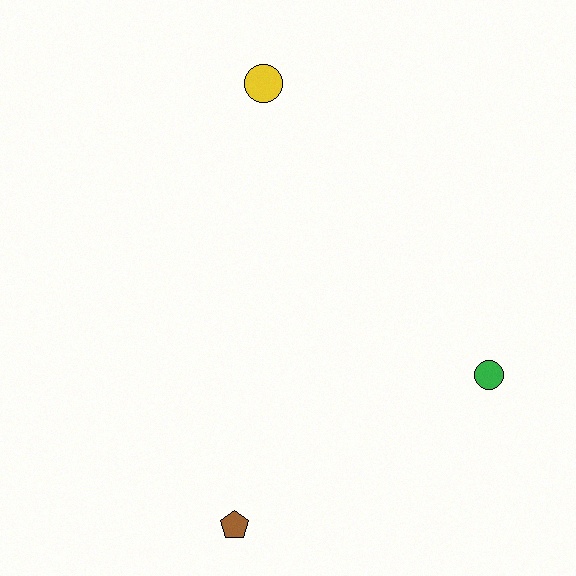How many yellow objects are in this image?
There is 1 yellow object.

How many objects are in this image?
There are 3 objects.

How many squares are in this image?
There are no squares.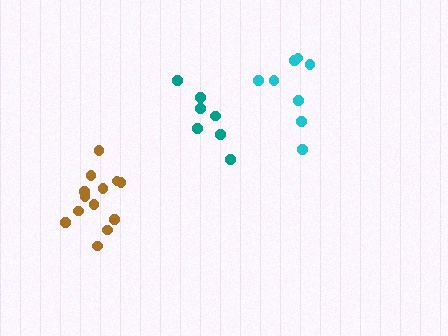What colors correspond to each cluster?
The clusters are colored: brown, cyan, teal.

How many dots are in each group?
Group 1: 13 dots, Group 2: 8 dots, Group 3: 7 dots (28 total).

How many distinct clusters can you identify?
There are 3 distinct clusters.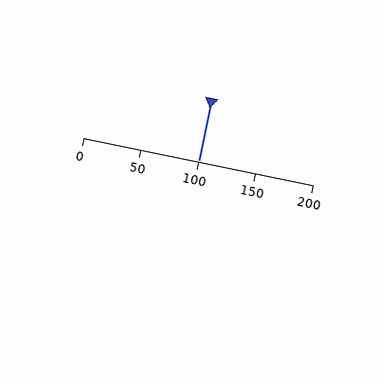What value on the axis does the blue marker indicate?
The marker indicates approximately 100.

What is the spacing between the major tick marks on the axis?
The major ticks are spaced 50 apart.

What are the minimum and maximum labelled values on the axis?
The axis runs from 0 to 200.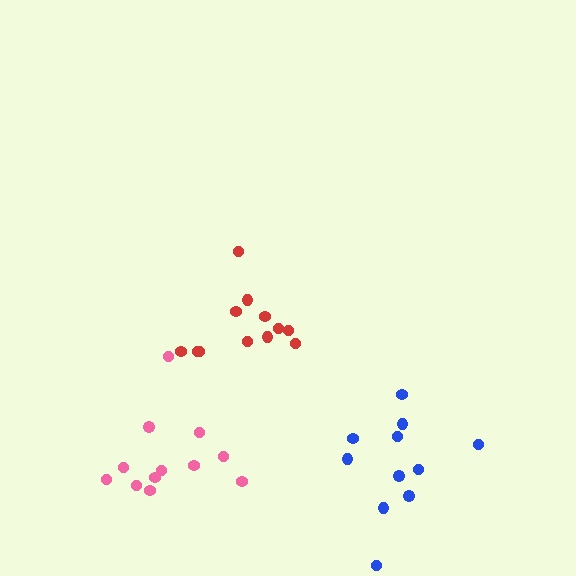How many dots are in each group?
Group 1: 12 dots, Group 2: 11 dots, Group 3: 12 dots (35 total).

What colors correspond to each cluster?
The clusters are colored: pink, blue, red.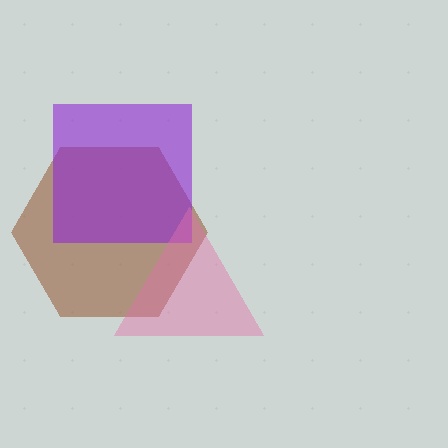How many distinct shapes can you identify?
There are 3 distinct shapes: a brown hexagon, a purple square, a pink triangle.